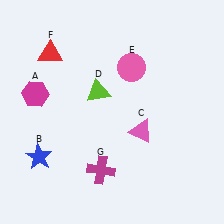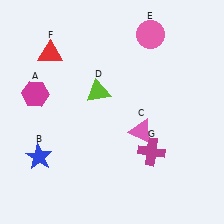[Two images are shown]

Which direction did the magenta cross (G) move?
The magenta cross (G) moved right.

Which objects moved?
The objects that moved are: the pink circle (E), the magenta cross (G).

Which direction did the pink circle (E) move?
The pink circle (E) moved up.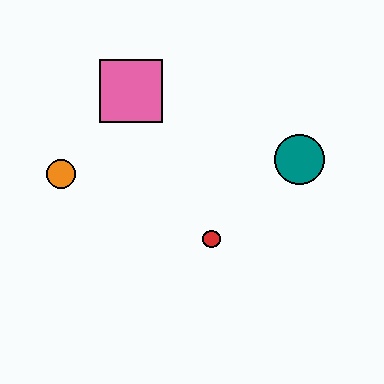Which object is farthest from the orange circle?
The teal circle is farthest from the orange circle.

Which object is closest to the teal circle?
The red circle is closest to the teal circle.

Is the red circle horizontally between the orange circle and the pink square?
No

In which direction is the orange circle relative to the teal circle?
The orange circle is to the left of the teal circle.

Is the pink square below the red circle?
No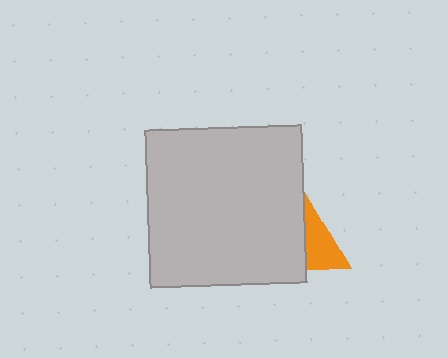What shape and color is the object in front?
The object in front is a light gray square.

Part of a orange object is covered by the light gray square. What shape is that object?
It is a triangle.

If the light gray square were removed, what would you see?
You would see the complete orange triangle.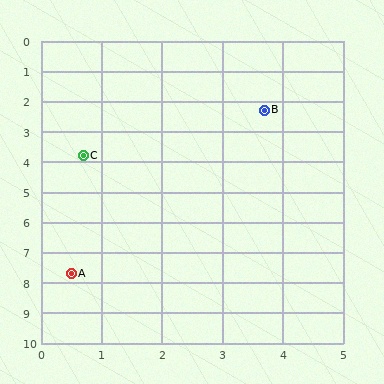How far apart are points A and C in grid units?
Points A and C are about 3.9 grid units apart.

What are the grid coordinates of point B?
Point B is at approximately (3.7, 2.3).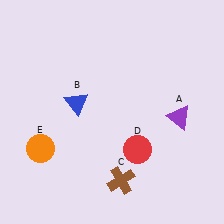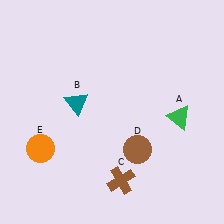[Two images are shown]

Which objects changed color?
A changed from purple to green. B changed from blue to teal. D changed from red to brown.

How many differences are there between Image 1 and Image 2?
There are 3 differences between the two images.